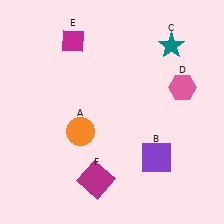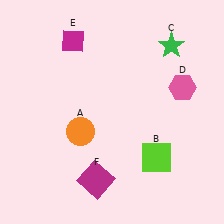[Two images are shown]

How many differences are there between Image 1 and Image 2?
There are 2 differences between the two images.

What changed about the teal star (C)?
In Image 1, C is teal. In Image 2, it changed to green.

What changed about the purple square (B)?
In Image 1, B is purple. In Image 2, it changed to lime.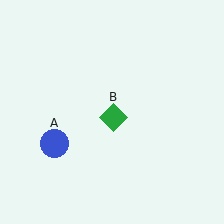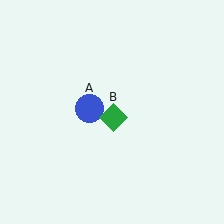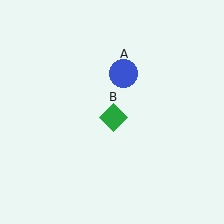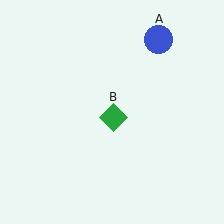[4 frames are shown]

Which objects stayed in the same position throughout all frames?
Green diamond (object B) remained stationary.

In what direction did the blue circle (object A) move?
The blue circle (object A) moved up and to the right.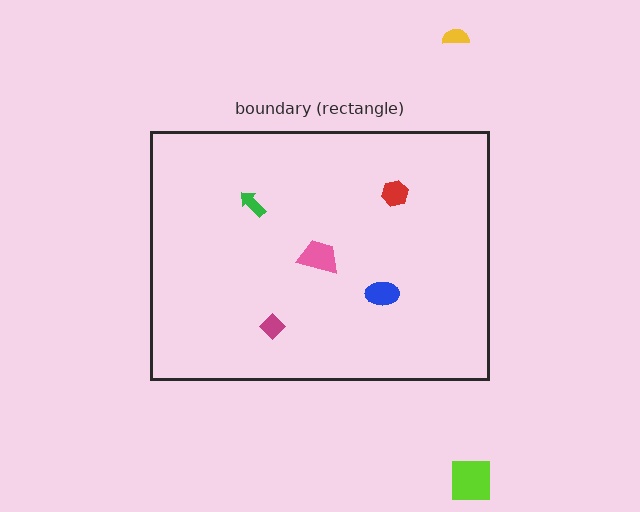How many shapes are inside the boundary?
5 inside, 2 outside.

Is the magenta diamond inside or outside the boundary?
Inside.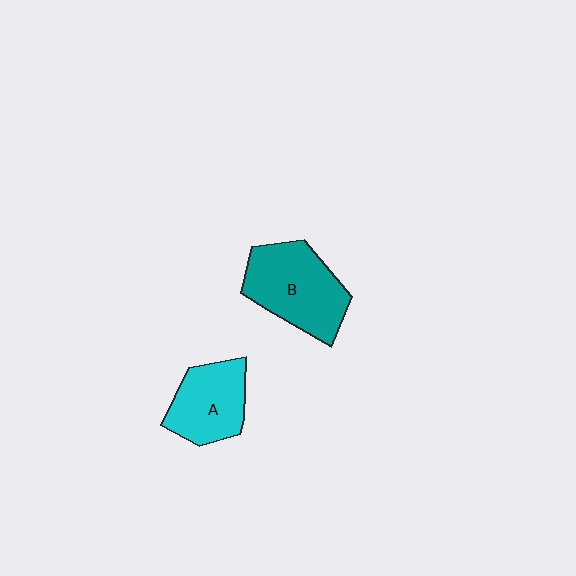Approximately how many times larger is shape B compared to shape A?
Approximately 1.3 times.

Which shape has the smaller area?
Shape A (cyan).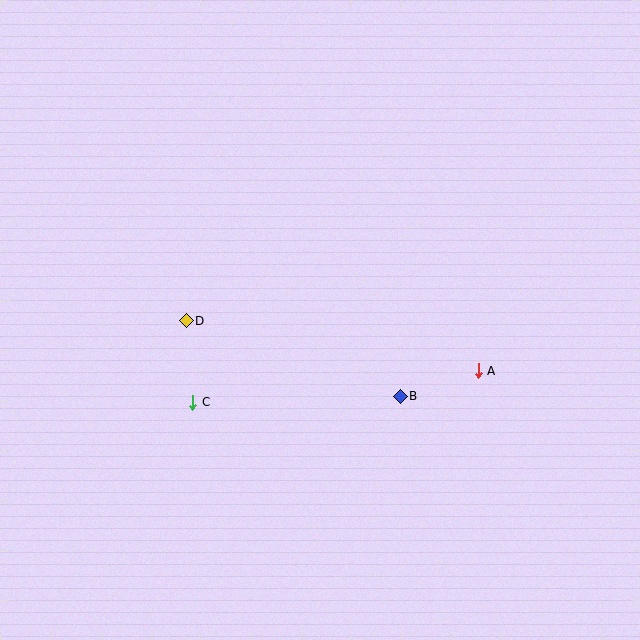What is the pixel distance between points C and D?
The distance between C and D is 82 pixels.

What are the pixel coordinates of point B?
Point B is at (400, 396).